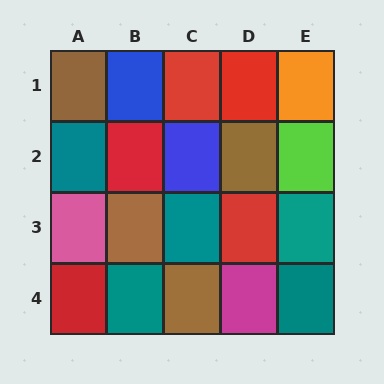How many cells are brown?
4 cells are brown.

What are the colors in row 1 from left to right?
Brown, blue, red, red, orange.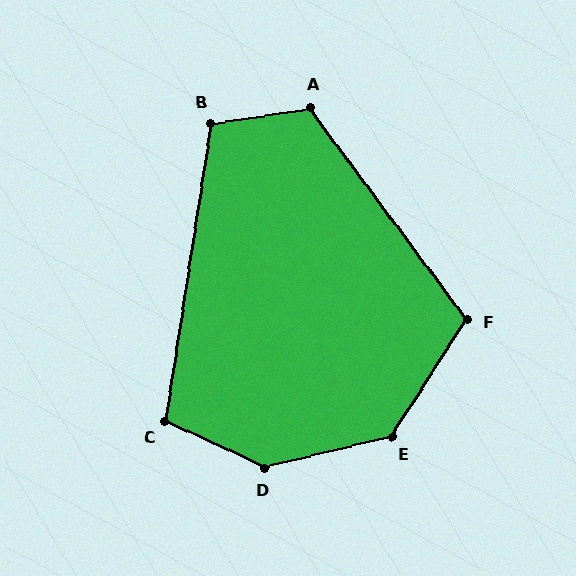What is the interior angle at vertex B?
Approximately 108 degrees (obtuse).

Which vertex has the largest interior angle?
D, at approximately 141 degrees.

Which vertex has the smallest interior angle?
C, at approximately 106 degrees.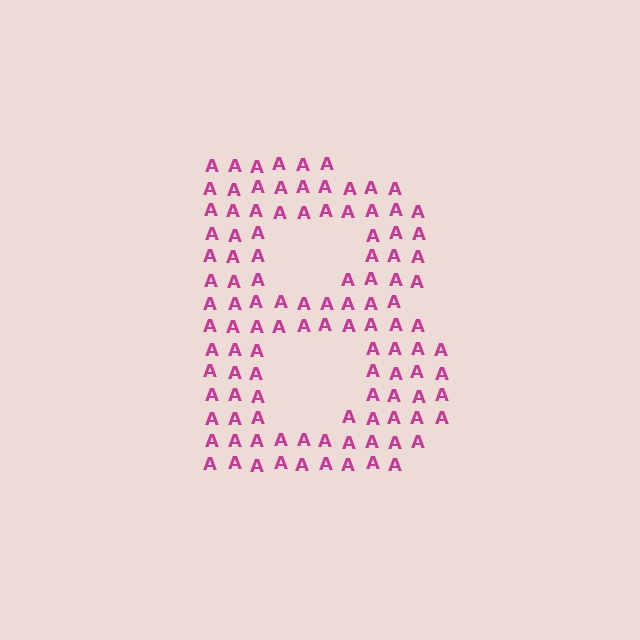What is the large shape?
The large shape is the letter B.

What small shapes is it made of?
It is made of small letter A's.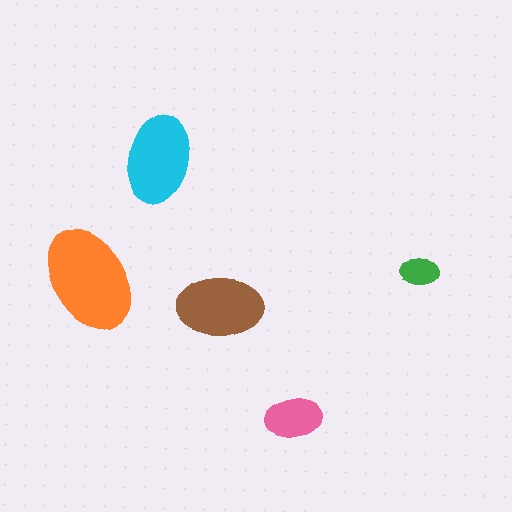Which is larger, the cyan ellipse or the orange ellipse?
The orange one.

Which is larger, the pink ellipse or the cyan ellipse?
The cyan one.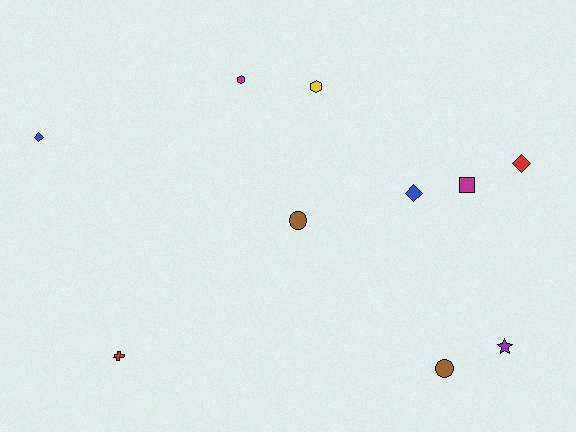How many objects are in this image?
There are 10 objects.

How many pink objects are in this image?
There are no pink objects.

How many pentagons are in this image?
There are no pentagons.